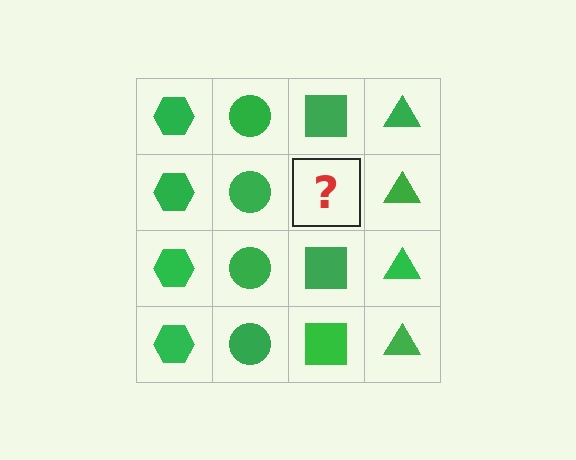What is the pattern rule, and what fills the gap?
The rule is that each column has a consistent shape. The gap should be filled with a green square.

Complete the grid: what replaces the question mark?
The question mark should be replaced with a green square.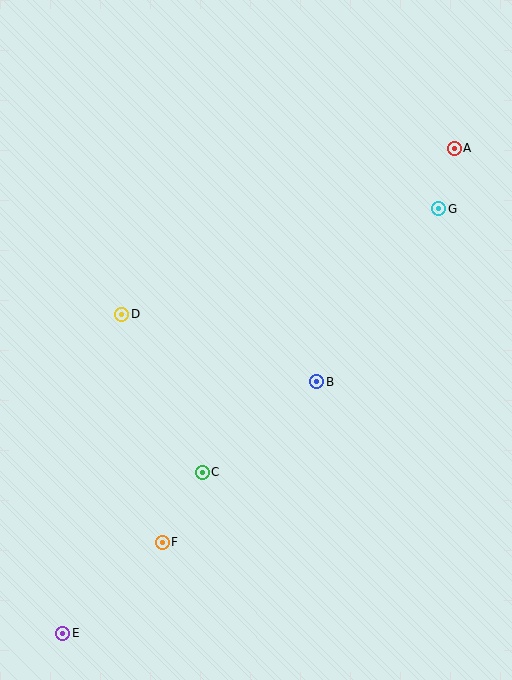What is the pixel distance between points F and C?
The distance between F and C is 81 pixels.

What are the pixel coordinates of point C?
Point C is at (202, 472).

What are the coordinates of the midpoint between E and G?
The midpoint between E and G is at (251, 421).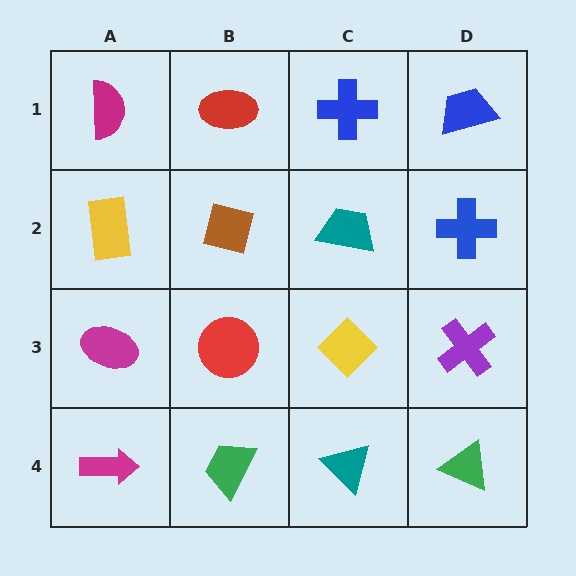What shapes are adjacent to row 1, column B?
A brown square (row 2, column B), a magenta semicircle (row 1, column A), a blue cross (row 1, column C).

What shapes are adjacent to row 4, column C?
A yellow diamond (row 3, column C), a green trapezoid (row 4, column B), a green triangle (row 4, column D).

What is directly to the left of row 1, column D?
A blue cross.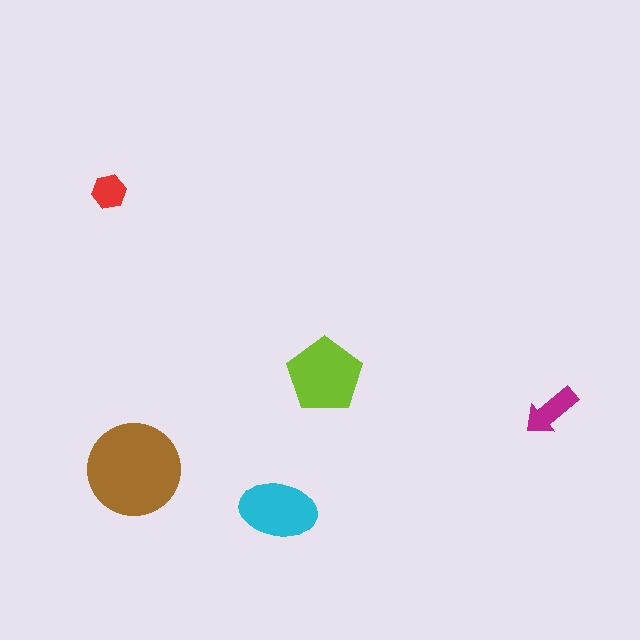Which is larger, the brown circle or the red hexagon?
The brown circle.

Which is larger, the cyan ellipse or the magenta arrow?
The cyan ellipse.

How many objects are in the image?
There are 5 objects in the image.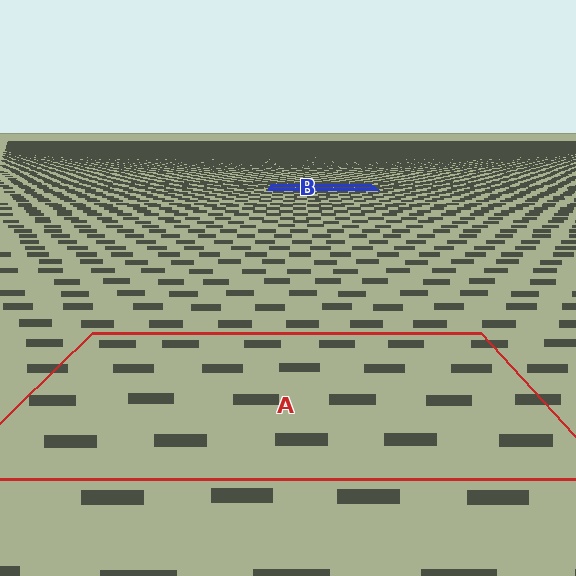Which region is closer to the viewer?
Region A is closer. The texture elements there are larger and more spread out.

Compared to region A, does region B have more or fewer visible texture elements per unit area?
Region B has more texture elements per unit area — they are packed more densely because it is farther away.